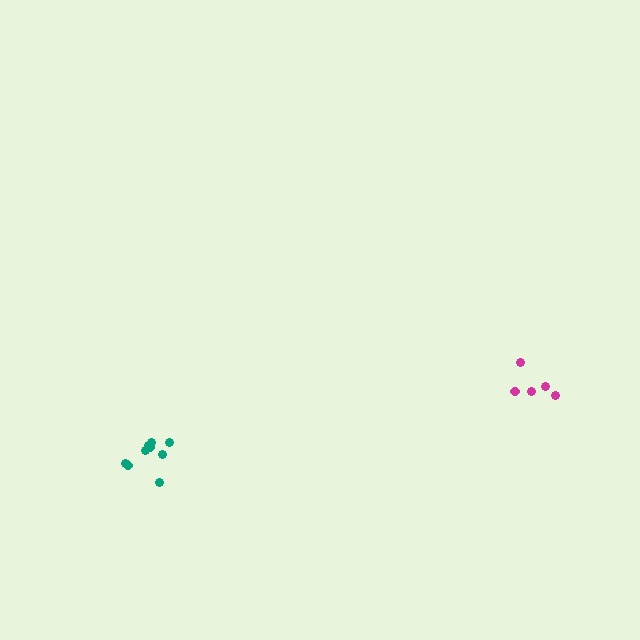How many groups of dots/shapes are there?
There are 2 groups.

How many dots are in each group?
Group 1: 5 dots, Group 2: 9 dots (14 total).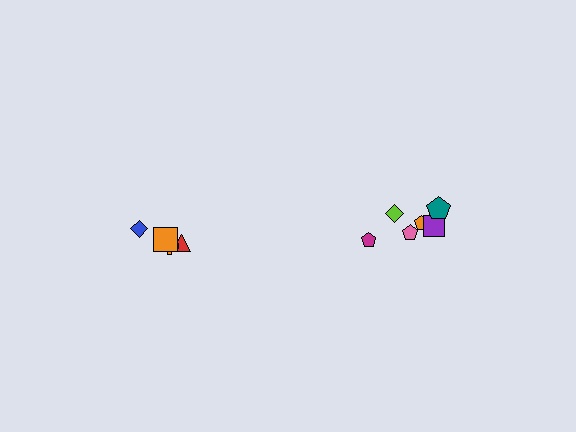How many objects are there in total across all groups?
There are 10 objects.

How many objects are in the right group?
There are 6 objects.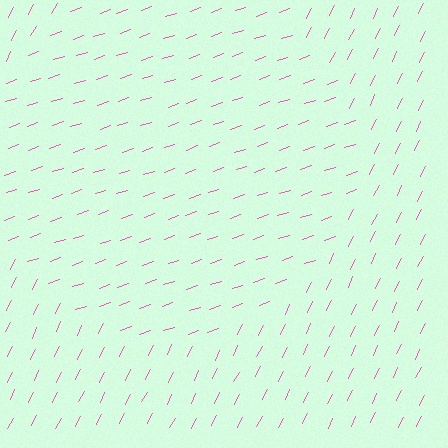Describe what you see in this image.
The image is filled with small pink line segments. A circle region in the image has lines oriented differently from the surrounding lines, creating a visible texture boundary.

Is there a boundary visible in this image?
Yes, there is a texture boundary formed by a change in line orientation.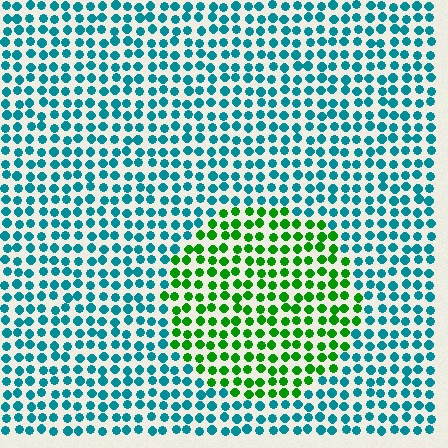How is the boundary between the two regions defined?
The boundary is defined purely by a slight shift in hue (about 62 degrees). Spacing, size, and orientation are identical on both sides.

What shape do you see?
I see a circle.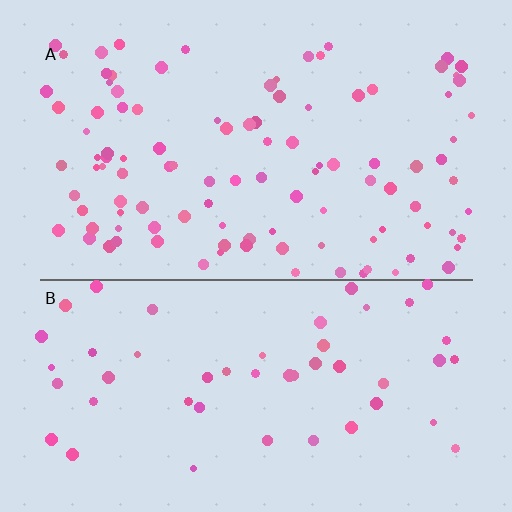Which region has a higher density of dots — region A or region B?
A (the top).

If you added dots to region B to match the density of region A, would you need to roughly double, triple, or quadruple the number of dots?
Approximately double.